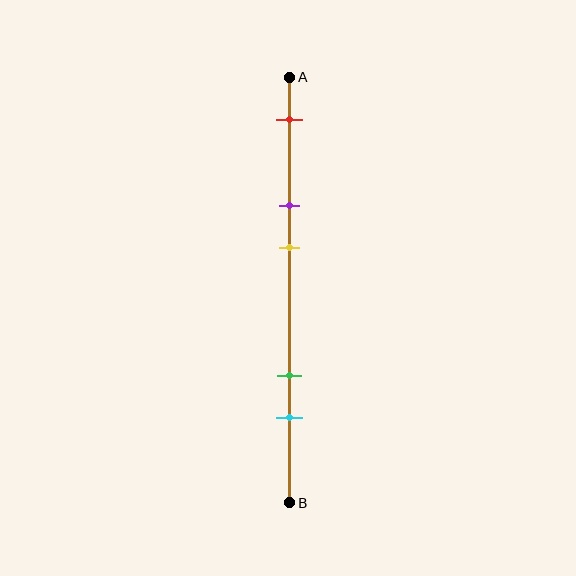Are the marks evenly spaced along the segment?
No, the marks are not evenly spaced.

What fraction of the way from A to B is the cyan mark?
The cyan mark is approximately 80% (0.8) of the way from A to B.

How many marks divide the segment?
There are 5 marks dividing the segment.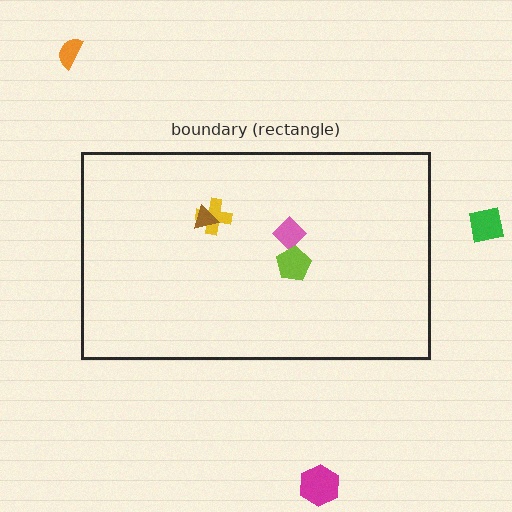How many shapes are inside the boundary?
4 inside, 3 outside.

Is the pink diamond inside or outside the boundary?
Inside.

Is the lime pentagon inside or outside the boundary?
Inside.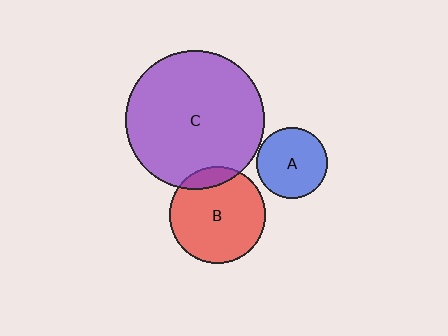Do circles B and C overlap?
Yes.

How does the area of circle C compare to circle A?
Approximately 3.9 times.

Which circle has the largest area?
Circle C (purple).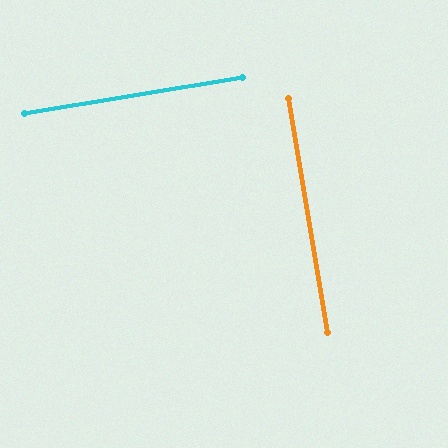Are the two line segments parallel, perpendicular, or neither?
Perpendicular — they meet at approximately 90°.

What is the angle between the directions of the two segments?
Approximately 90 degrees.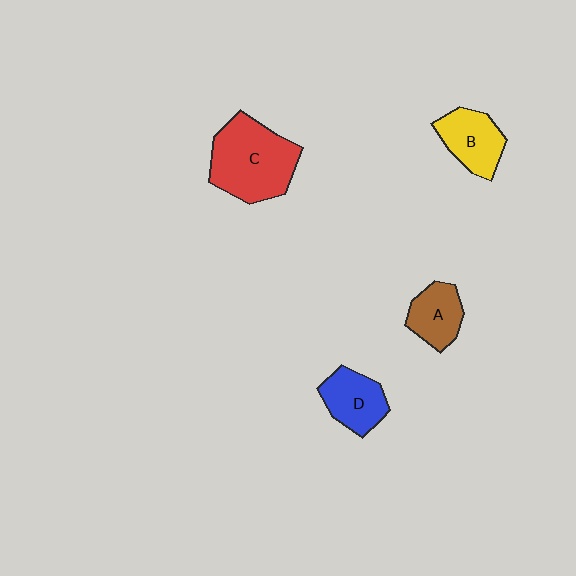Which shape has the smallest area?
Shape A (brown).